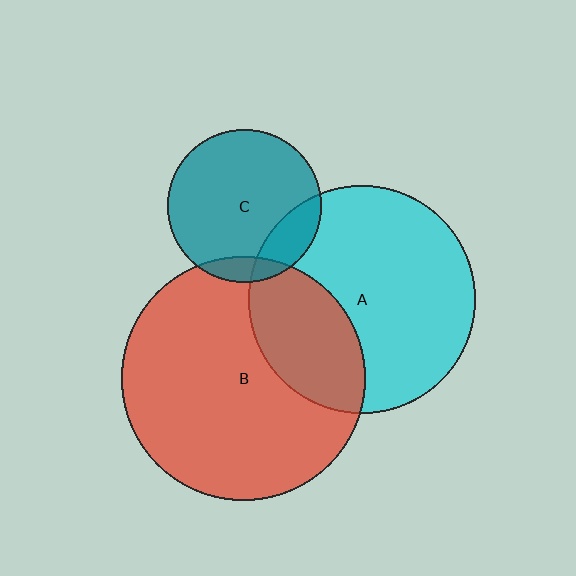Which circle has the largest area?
Circle B (red).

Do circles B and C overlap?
Yes.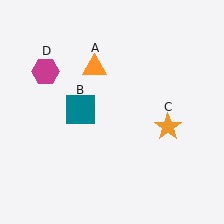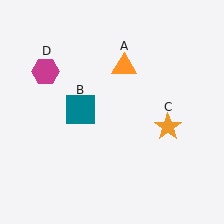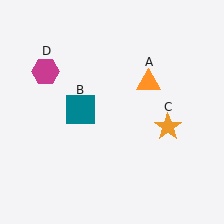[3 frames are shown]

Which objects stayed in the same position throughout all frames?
Teal square (object B) and orange star (object C) and magenta hexagon (object D) remained stationary.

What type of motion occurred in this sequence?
The orange triangle (object A) rotated clockwise around the center of the scene.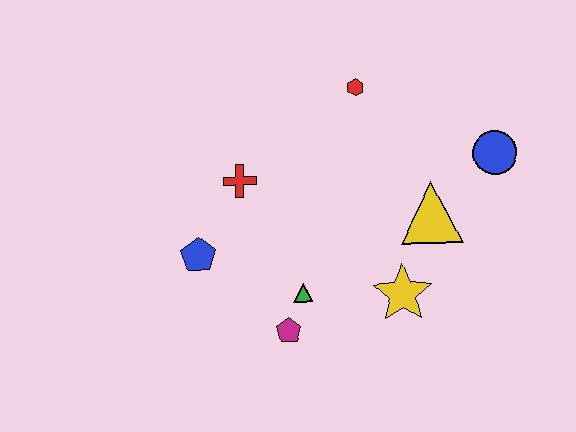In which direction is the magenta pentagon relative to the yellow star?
The magenta pentagon is to the left of the yellow star.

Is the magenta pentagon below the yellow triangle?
Yes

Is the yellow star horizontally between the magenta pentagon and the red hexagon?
No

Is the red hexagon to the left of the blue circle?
Yes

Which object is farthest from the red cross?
The blue circle is farthest from the red cross.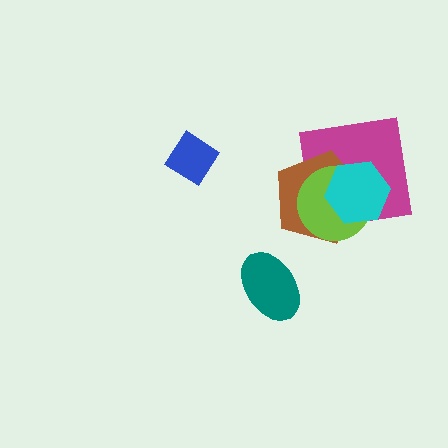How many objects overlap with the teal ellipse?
0 objects overlap with the teal ellipse.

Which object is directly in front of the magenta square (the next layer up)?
The brown pentagon is directly in front of the magenta square.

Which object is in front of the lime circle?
The cyan hexagon is in front of the lime circle.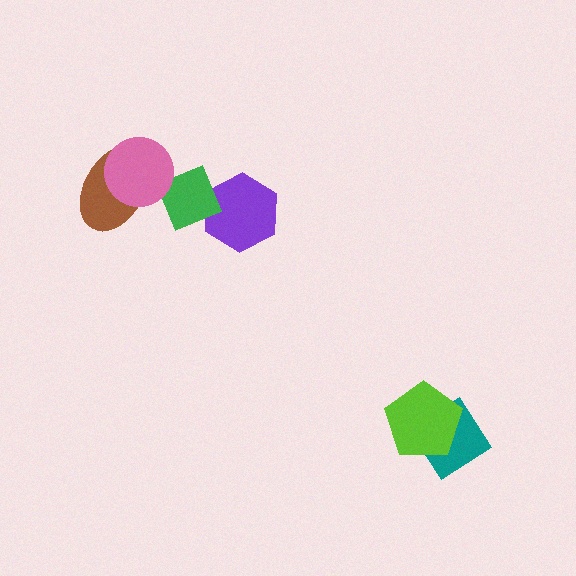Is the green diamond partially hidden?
Yes, it is partially covered by another shape.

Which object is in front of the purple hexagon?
The green diamond is in front of the purple hexagon.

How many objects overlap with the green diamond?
2 objects overlap with the green diamond.